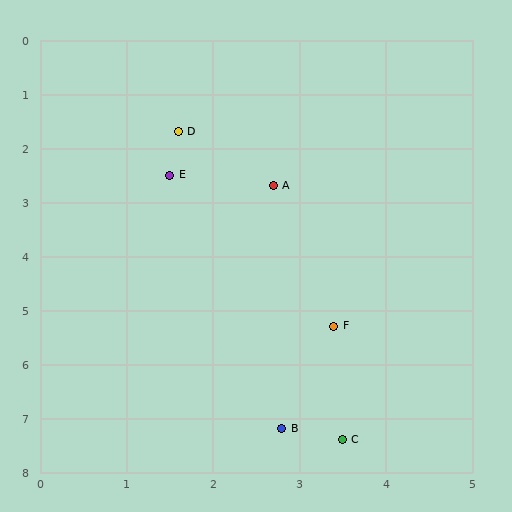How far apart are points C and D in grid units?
Points C and D are about 6.0 grid units apart.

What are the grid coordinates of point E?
Point E is at approximately (1.5, 2.5).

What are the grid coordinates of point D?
Point D is at approximately (1.6, 1.7).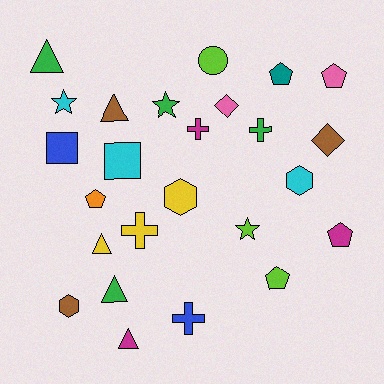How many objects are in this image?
There are 25 objects.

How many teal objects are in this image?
There is 1 teal object.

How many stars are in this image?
There are 3 stars.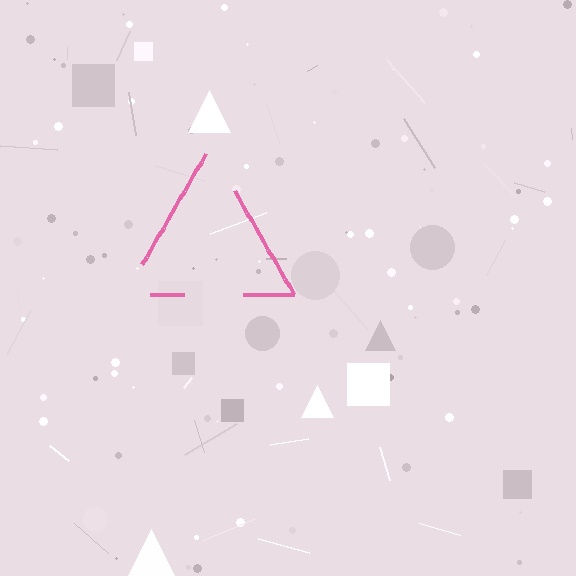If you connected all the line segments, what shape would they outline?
They would outline a triangle.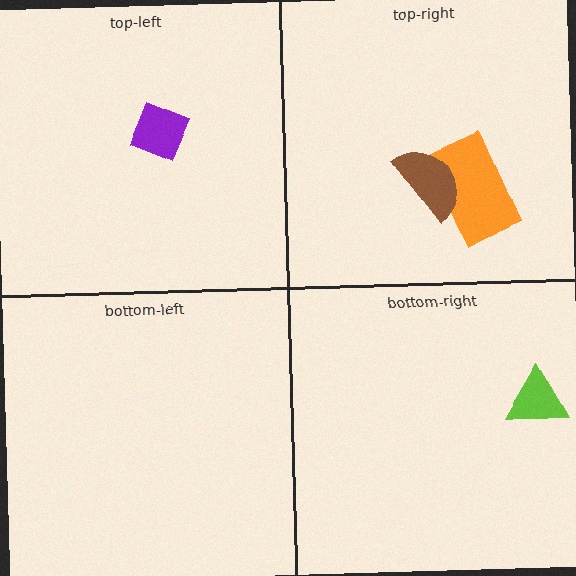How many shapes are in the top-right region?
2.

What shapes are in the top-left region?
The purple diamond.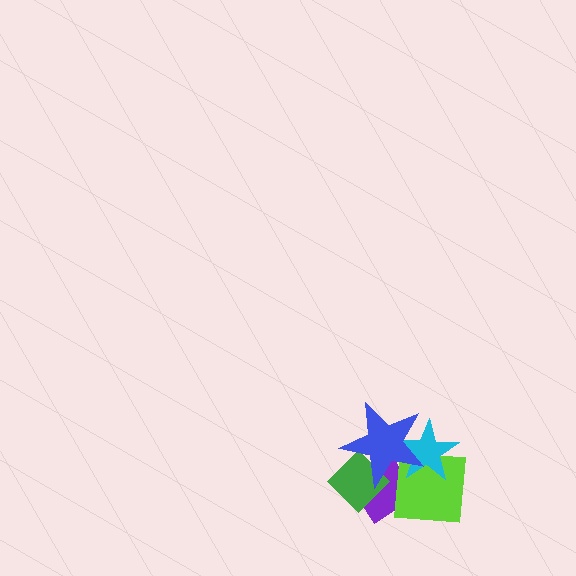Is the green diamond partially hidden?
Yes, it is partially covered by another shape.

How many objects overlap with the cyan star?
3 objects overlap with the cyan star.